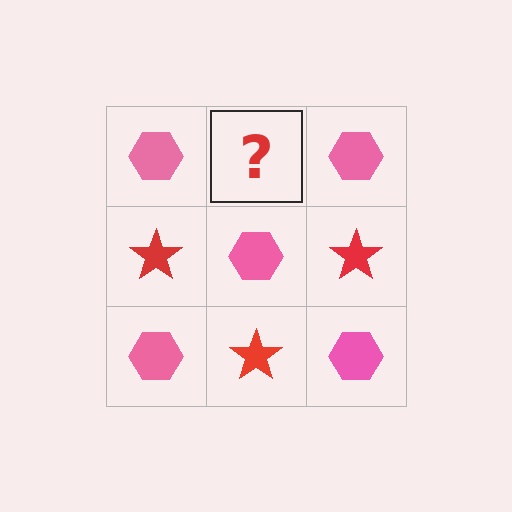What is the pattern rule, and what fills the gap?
The rule is that it alternates pink hexagon and red star in a checkerboard pattern. The gap should be filled with a red star.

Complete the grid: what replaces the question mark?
The question mark should be replaced with a red star.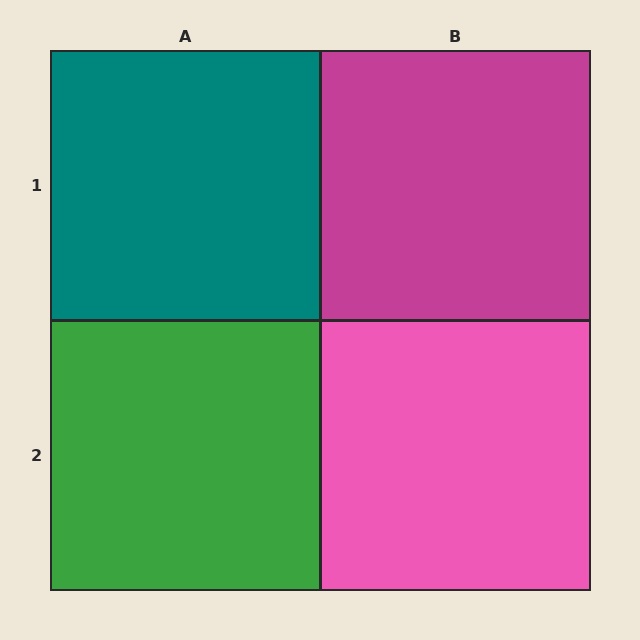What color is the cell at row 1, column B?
Magenta.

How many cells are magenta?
1 cell is magenta.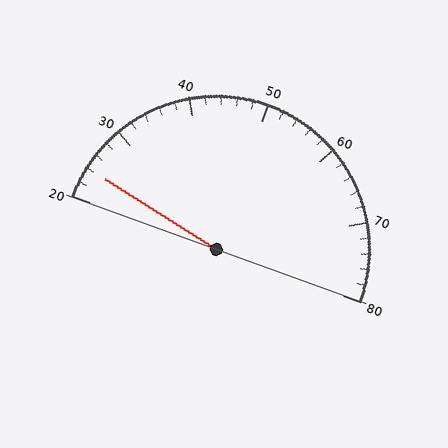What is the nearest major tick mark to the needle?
The nearest major tick mark is 20.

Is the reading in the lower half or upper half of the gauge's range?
The reading is in the lower half of the range (20 to 80).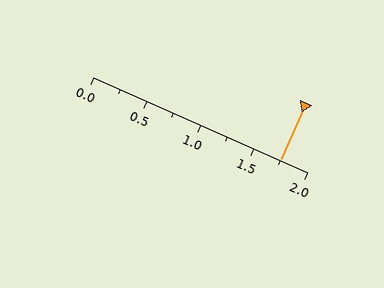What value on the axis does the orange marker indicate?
The marker indicates approximately 1.75.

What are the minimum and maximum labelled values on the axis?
The axis runs from 0.0 to 2.0.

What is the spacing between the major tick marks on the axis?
The major ticks are spaced 0.5 apart.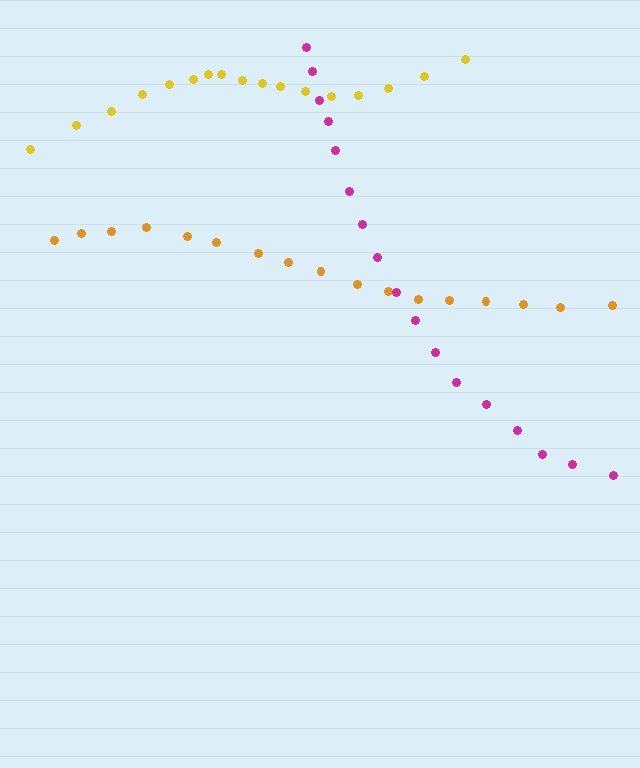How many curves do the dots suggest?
There are 3 distinct paths.